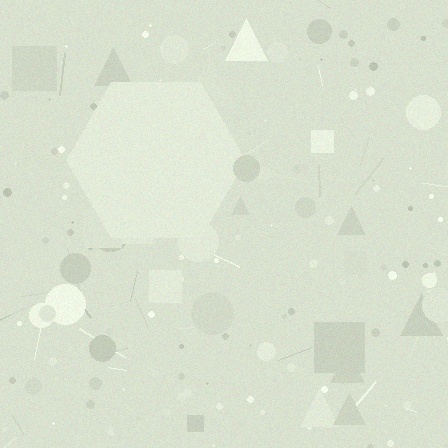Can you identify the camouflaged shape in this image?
The camouflaged shape is a hexagon.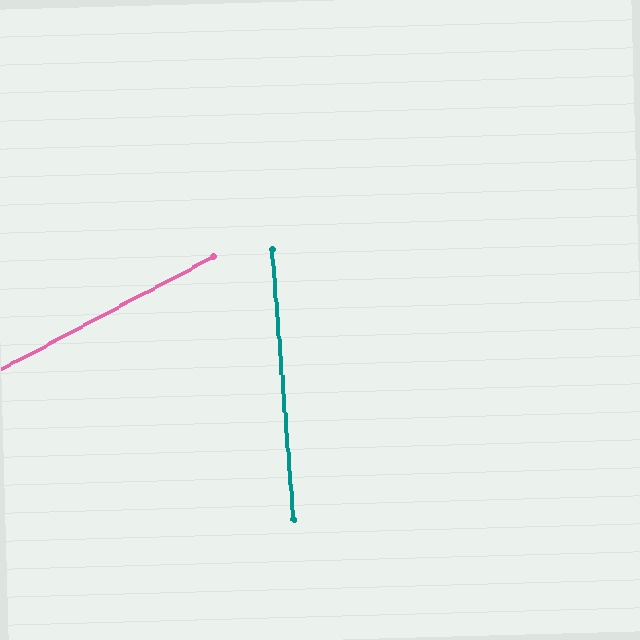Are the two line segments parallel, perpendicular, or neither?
Neither parallel nor perpendicular — they differ by about 67°.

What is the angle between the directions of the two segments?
Approximately 67 degrees.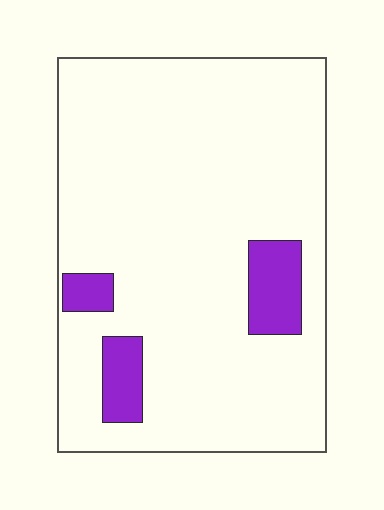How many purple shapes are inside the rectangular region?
3.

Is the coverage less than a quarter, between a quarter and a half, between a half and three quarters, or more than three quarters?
Less than a quarter.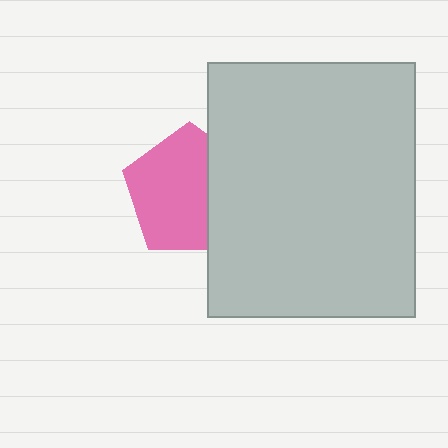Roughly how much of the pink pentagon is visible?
Most of it is visible (roughly 68%).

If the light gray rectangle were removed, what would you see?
You would see the complete pink pentagon.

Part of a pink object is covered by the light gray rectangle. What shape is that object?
It is a pentagon.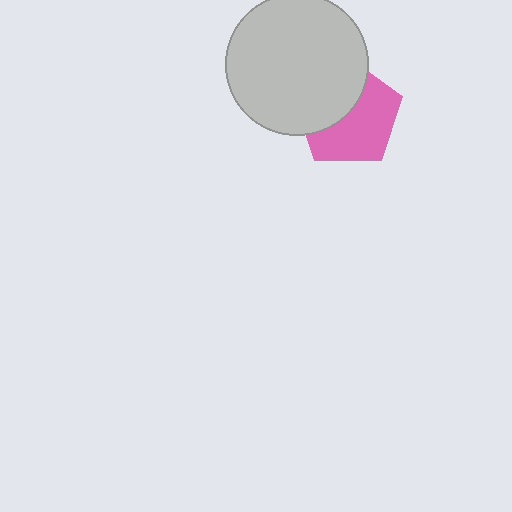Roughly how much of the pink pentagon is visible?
About half of it is visible (roughly 57%).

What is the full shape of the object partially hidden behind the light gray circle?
The partially hidden object is a pink pentagon.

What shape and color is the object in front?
The object in front is a light gray circle.